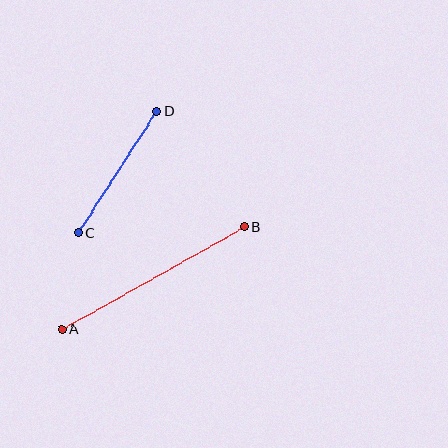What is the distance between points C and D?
The distance is approximately 144 pixels.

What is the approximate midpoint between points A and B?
The midpoint is at approximately (153, 278) pixels.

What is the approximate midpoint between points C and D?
The midpoint is at approximately (118, 172) pixels.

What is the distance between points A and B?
The distance is approximately 209 pixels.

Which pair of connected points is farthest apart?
Points A and B are farthest apart.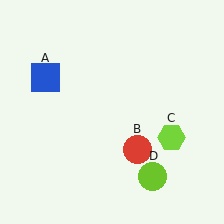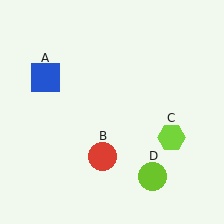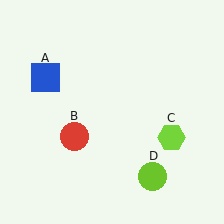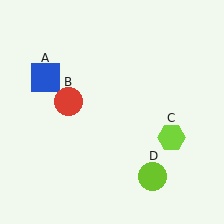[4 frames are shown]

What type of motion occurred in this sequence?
The red circle (object B) rotated clockwise around the center of the scene.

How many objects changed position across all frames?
1 object changed position: red circle (object B).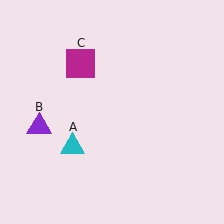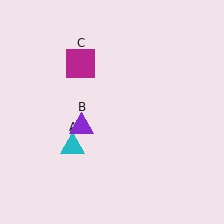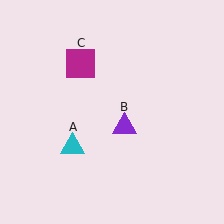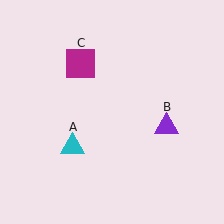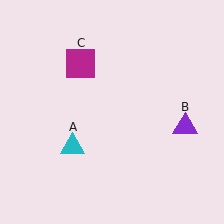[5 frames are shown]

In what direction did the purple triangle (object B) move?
The purple triangle (object B) moved right.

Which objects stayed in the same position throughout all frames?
Cyan triangle (object A) and magenta square (object C) remained stationary.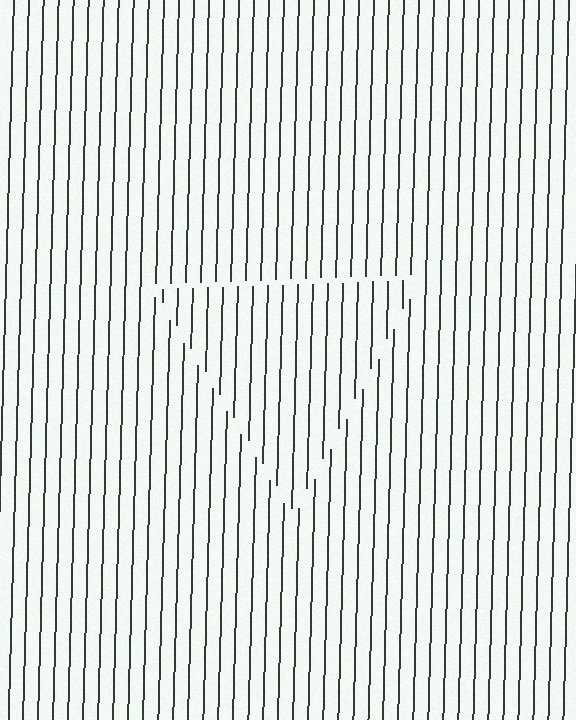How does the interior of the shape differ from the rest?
The interior of the shape contains the same grating, shifted by half a period — the contour is defined by the phase discontinuity where line-ends from the inner and outer gratings abut.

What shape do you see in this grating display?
An illusory triangle. The interior of the shape contains the same grating, shifted by half a period — the contour is defined by the phase discontinuity where line-ends from the inner and outer gratings abut.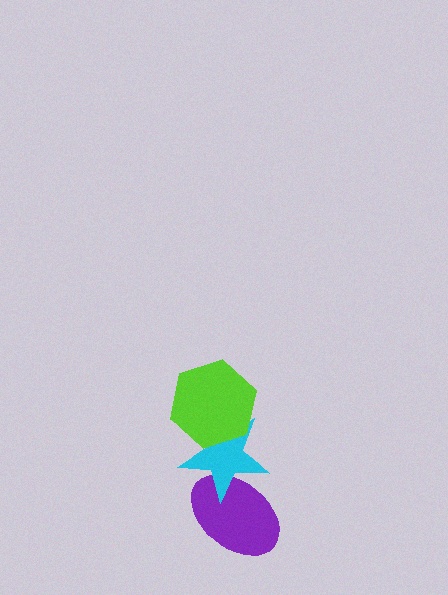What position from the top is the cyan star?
The cyan star is 2nd from the top.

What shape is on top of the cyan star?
The lime hexagon is on top of the cyan star.